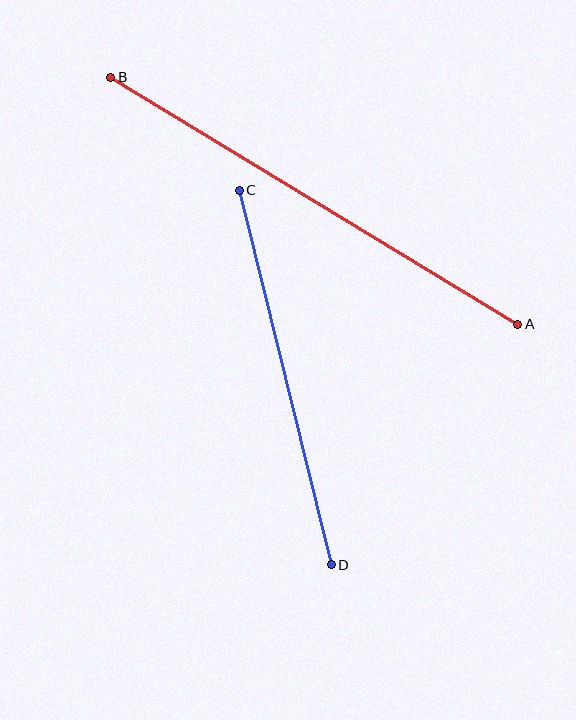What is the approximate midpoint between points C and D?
The midpoint is at approximately (285, 378) pixels.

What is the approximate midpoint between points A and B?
The midpoint is at approximately (314, 201) pixels.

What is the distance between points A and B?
The distance is approximately 476 pixels.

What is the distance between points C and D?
The distance is approximately 386 pixels.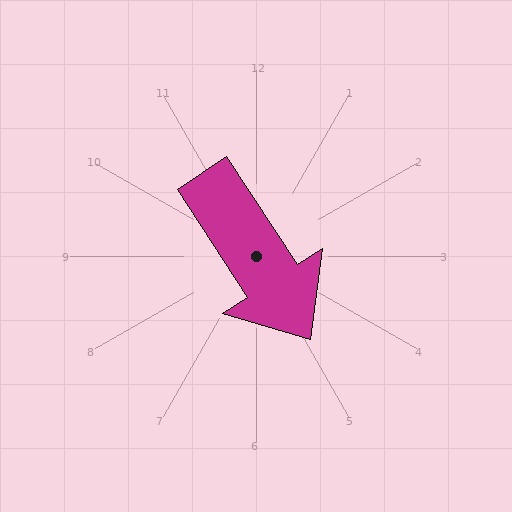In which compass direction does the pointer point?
Southeast.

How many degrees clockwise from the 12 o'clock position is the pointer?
Approximately 147 degrees.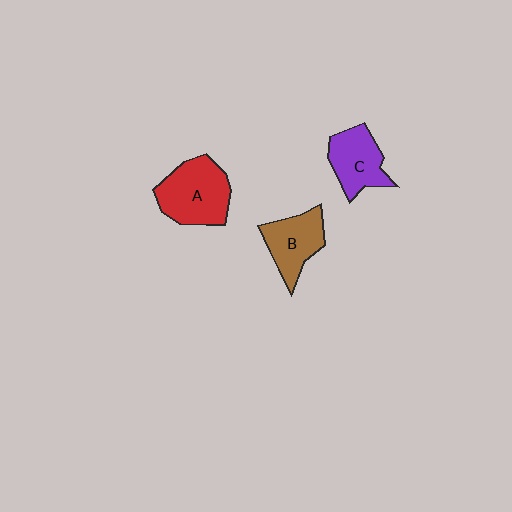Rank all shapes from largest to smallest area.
From largest to smallest: A (red), C (purple), B (brown).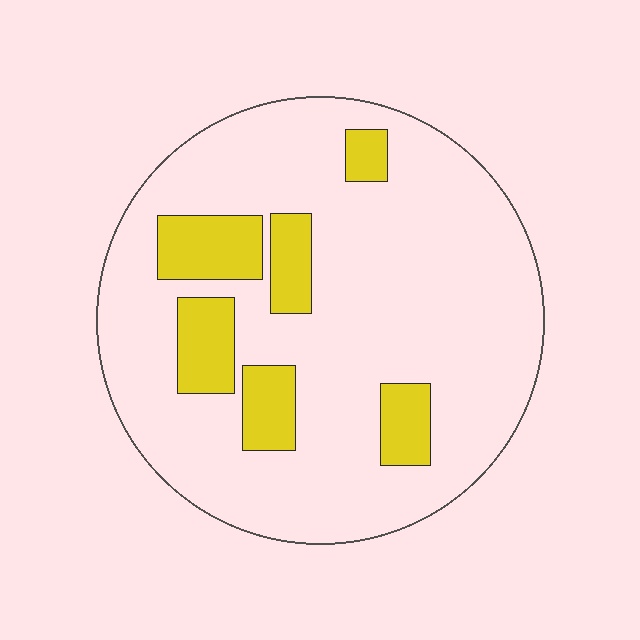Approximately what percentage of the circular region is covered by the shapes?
Approximately 20%.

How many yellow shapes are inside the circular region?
6.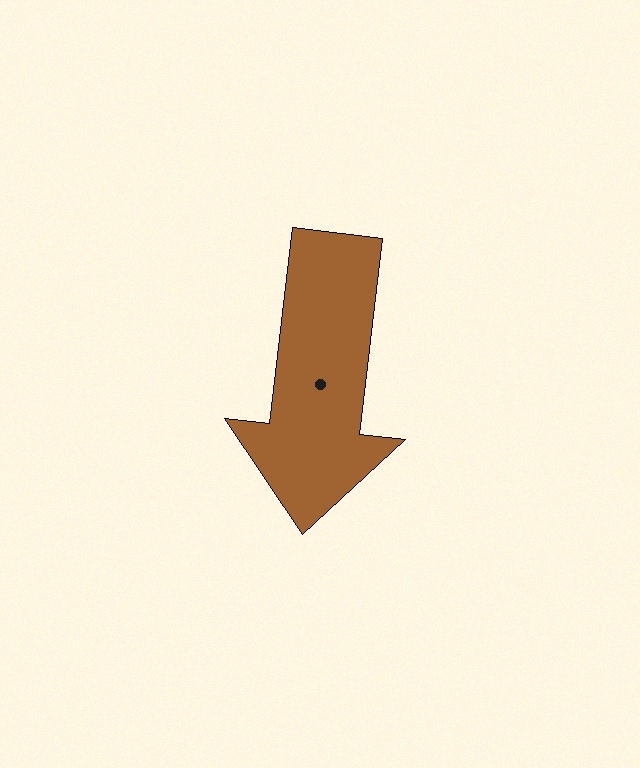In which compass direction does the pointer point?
South.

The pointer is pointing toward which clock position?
Roughly 6 o'clock.